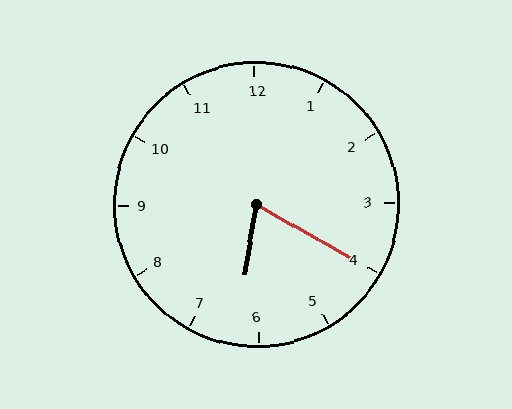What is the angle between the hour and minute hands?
Approximately 70 degrees.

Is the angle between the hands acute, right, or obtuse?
It is acute.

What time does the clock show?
6:20.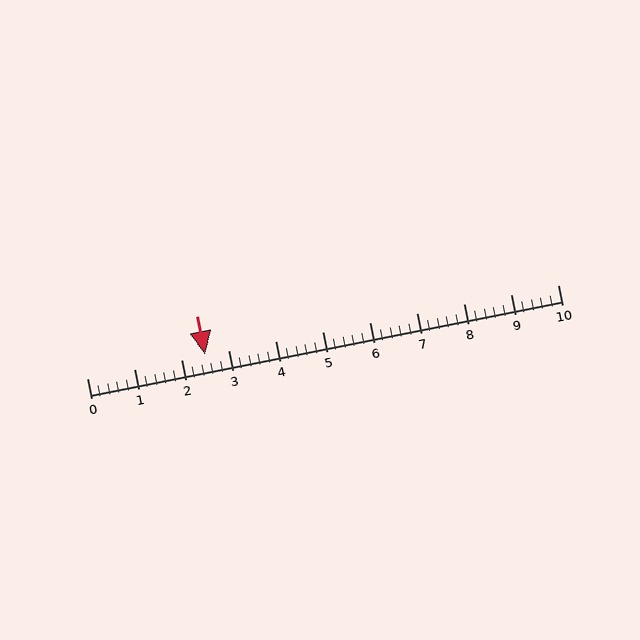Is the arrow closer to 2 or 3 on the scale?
The arrow is closer to 3.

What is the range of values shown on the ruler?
The ruler shows values from 0 to 10.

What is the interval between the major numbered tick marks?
The major tick marks are spaced 1 units apart.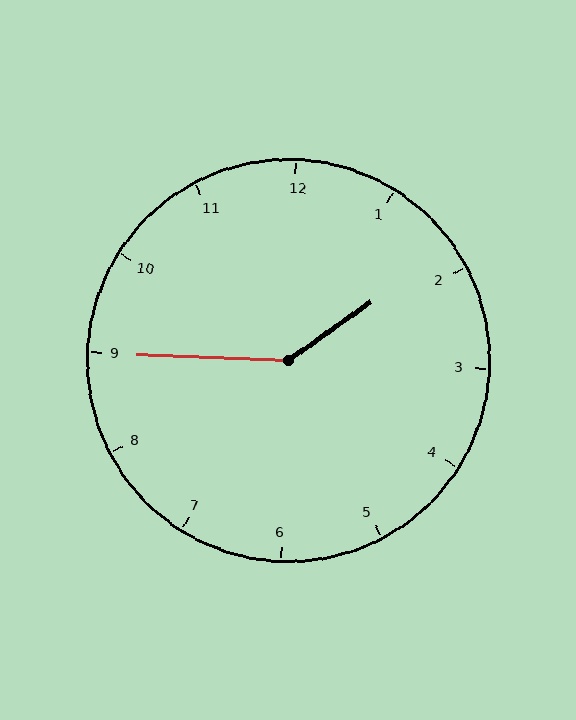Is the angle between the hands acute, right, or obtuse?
It is obtuse.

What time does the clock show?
1:45.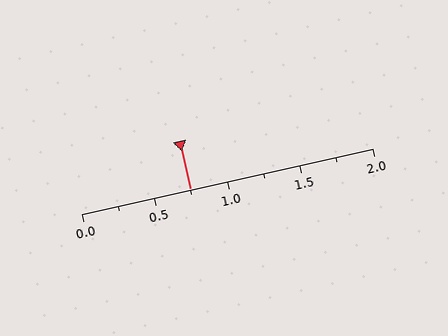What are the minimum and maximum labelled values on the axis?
The axis runs from 0.0 to 2.0.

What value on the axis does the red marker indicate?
The marker indicates approximately 0.75.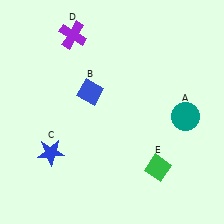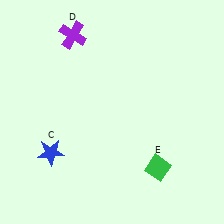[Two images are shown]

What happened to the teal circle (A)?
The teal circle (A) was removed in Image 2. It was in the bottom-right area of Image 1.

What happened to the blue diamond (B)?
The blue diamond (B) was removed in Image 2. It was in the top-left area of Image 1.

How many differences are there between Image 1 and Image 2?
There are 2 differences between the two images.